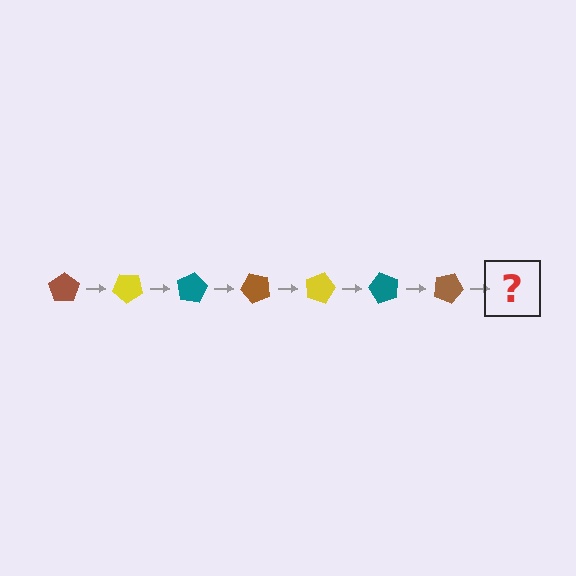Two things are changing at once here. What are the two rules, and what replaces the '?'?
The two rules are that it rotates 40 degrees each step and the color cycles through brown, yellow, and teal. The '?' should be a yellow pentagon, rotated 280 degrees from the start.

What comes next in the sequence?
The next element should be a yellow pentagon, rotated 280 degrees from the start.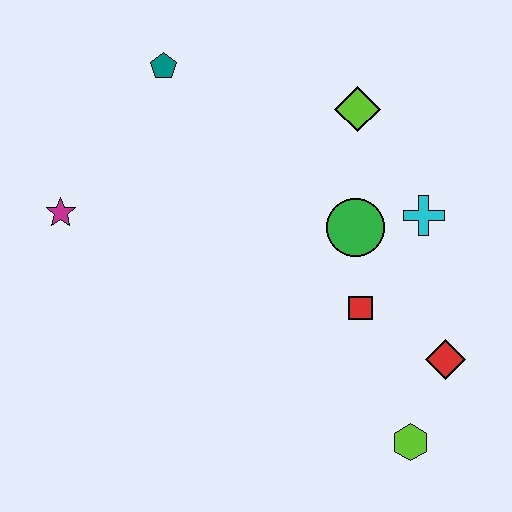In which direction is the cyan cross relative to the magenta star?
The cyan cross is to the right of the magenta star.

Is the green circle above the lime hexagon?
Yes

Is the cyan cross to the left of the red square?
No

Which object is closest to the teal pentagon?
The magenta star is closest to the teal pentagon.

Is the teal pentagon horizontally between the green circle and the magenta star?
Yes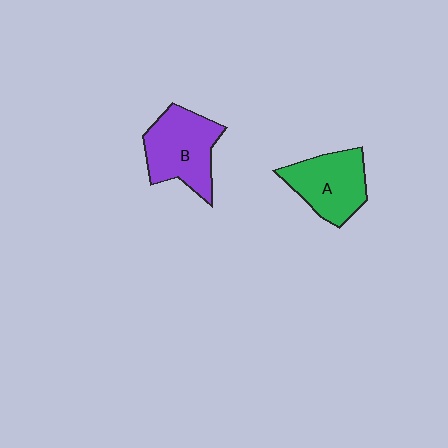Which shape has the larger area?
Shape B (purple).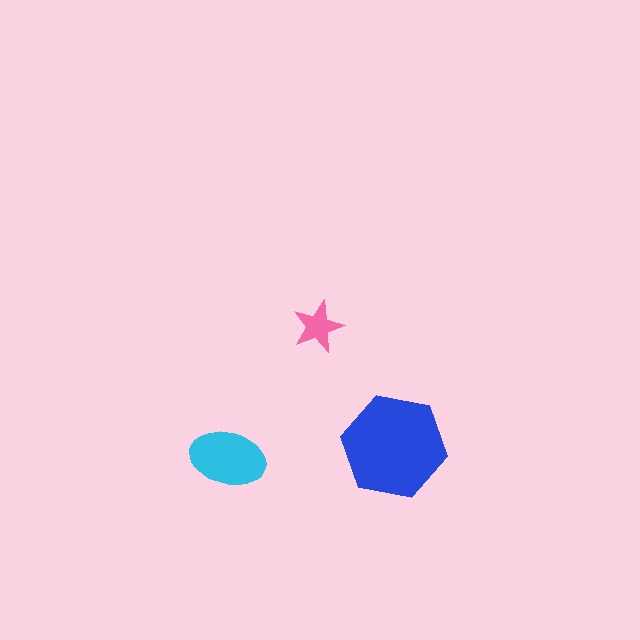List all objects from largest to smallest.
The blue hexagon, the cyan ellipse, the pink star.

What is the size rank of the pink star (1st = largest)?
3rd.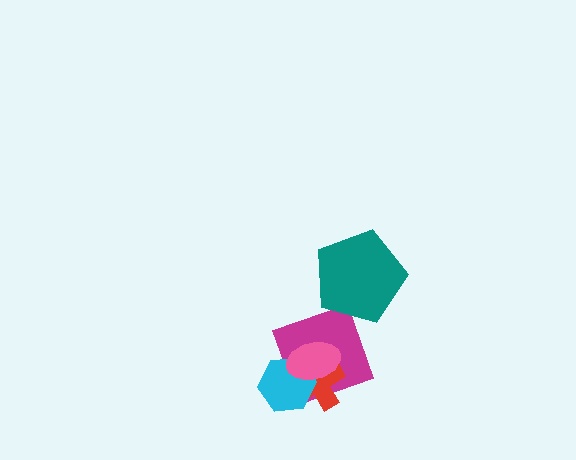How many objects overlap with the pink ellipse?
3 objects overlap with the pink ellipse.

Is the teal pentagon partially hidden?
No, no other shape covers it.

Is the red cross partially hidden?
Yes, it is partially covered by another shape.